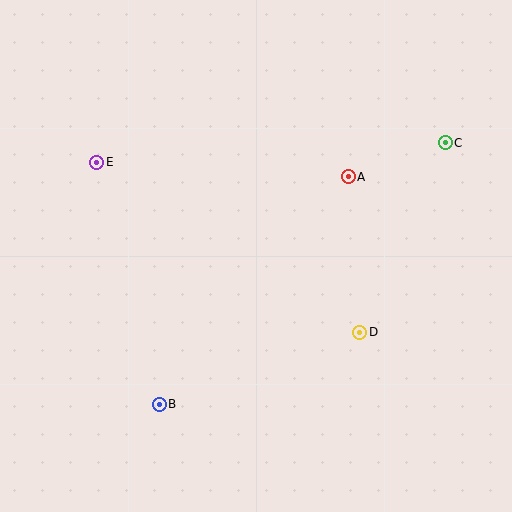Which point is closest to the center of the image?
Point A at (348, 177) is closest to the center.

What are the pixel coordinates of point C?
Point C is at (445, 143).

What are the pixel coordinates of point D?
Point D is at (360, 332).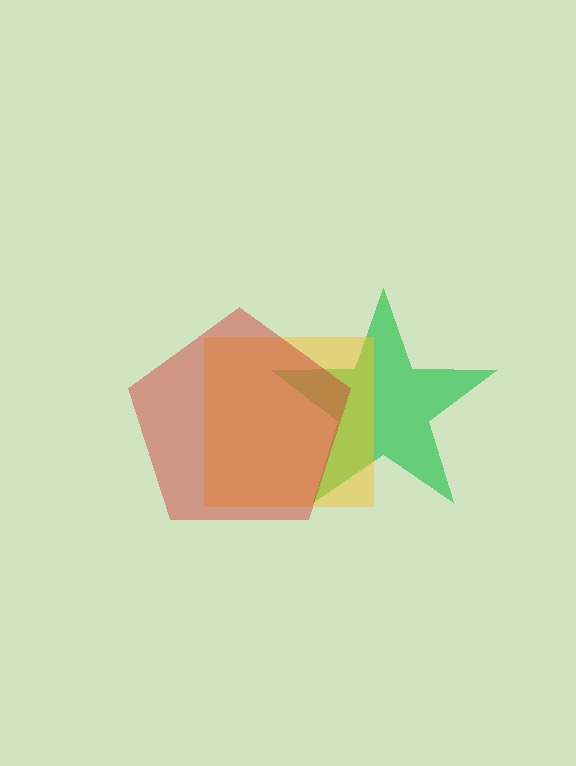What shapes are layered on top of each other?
The layered shapes are: a green star, a yellow square, a red pentagon.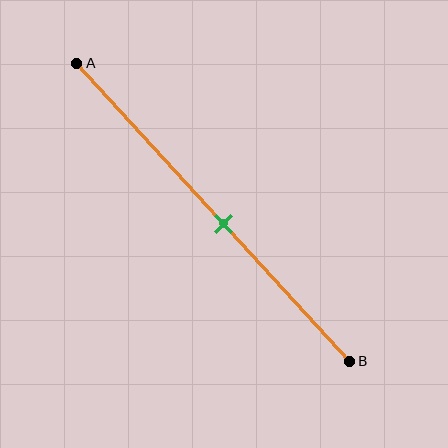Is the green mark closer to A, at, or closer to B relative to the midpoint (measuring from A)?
The green mark is closer to point B than the midpoint of segment AB.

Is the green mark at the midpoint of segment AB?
No, the mark is at about 55% from A, not at the 50% midpoint.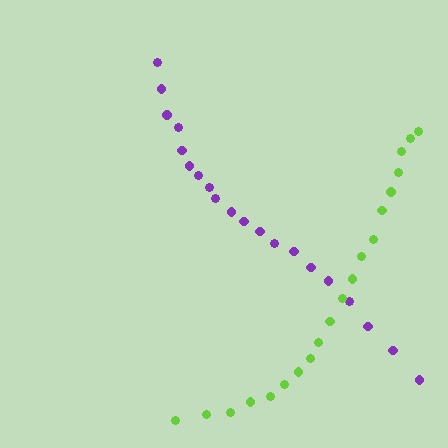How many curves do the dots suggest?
There are 2 distinct paths.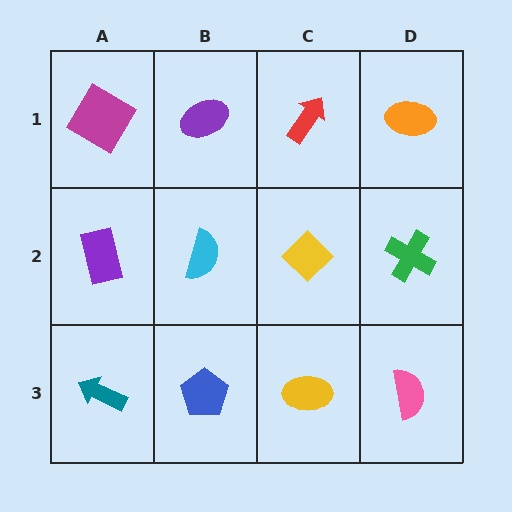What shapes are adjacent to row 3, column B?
A cyan semicircle (row 2, column B), a teal arrow (row 3, column A), a yellow ellipse (row 3, column C).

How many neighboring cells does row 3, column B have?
3.